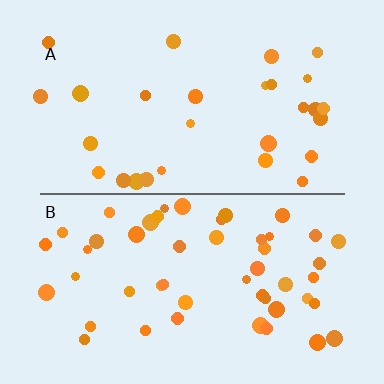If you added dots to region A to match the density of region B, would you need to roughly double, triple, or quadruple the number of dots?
Approximately double.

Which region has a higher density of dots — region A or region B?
B (the bottom).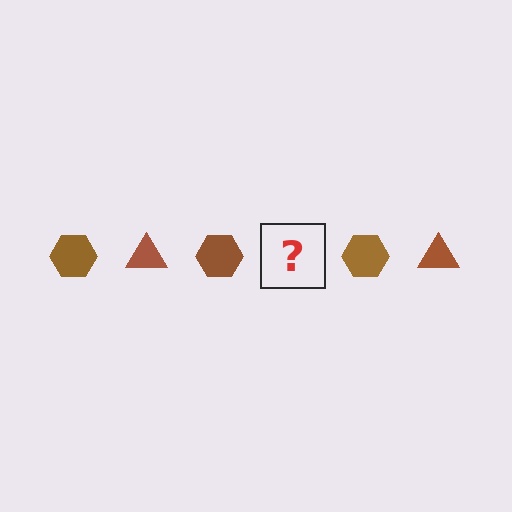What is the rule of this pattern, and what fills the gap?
The rule is that the pattern cycles through hexagon, triangle shapes in brown. The gap should be filled with a brown triangle.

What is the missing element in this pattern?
The missing element is a brown triangle.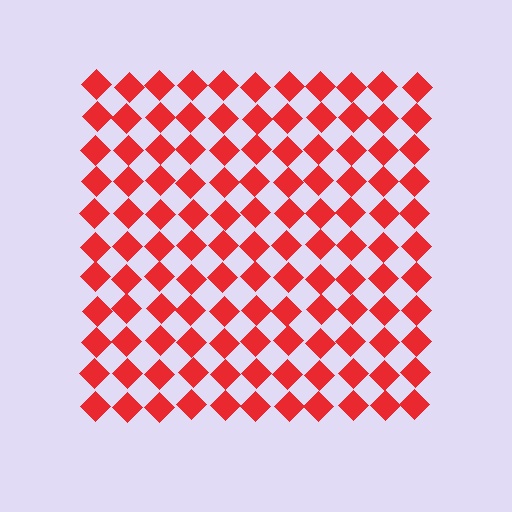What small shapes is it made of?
It is made of small diamonds.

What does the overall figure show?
The overall figure shows a square.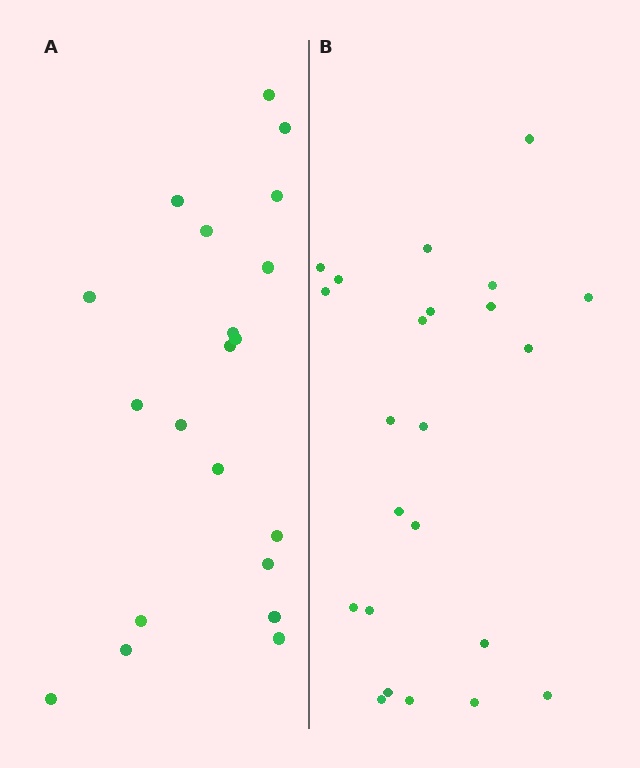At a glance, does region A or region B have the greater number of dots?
Region B (the right region) has more dots.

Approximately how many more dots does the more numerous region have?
Region B has just a few more — roughly 2 or 3 more dots than region A.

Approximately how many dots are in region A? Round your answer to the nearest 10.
About 20 dots.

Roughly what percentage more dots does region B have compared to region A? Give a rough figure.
About 15% more.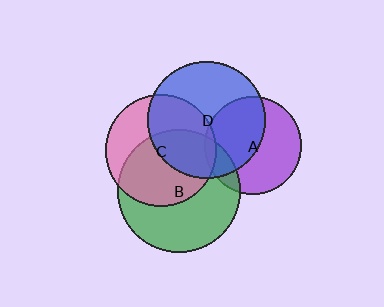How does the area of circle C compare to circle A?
Approximately 1.3 times.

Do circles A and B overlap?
Yes.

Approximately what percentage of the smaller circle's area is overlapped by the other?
Approximately 15%.